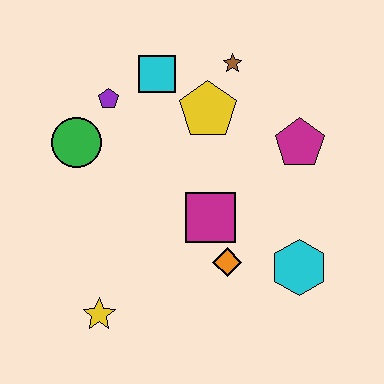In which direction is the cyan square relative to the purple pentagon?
The cyan square is to the right of the purple pentagon.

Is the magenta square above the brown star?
No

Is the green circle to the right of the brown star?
No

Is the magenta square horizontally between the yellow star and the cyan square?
No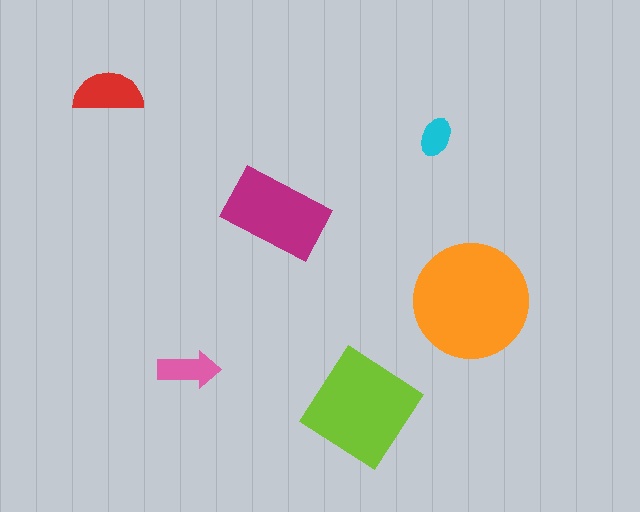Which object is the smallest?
The cyan ellipse.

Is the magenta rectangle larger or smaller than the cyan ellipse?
Larger.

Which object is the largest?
The orange circle.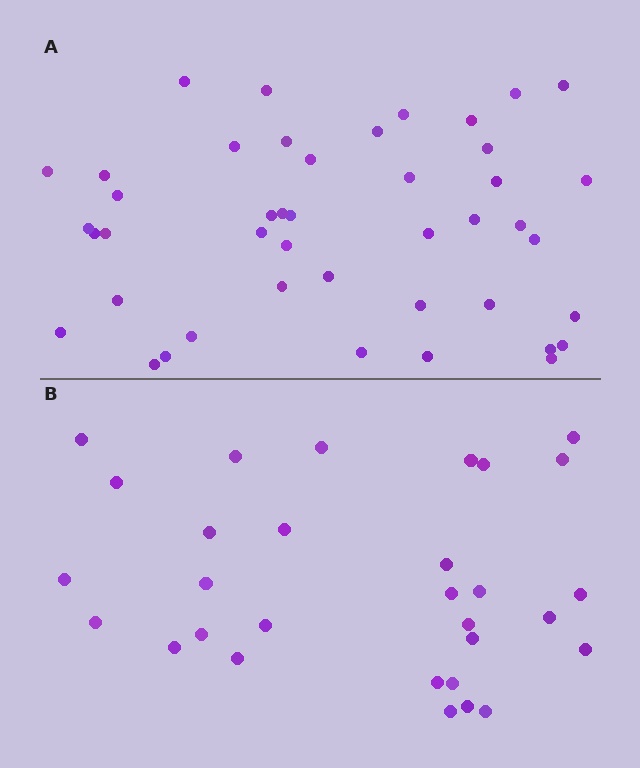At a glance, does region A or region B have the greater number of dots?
Region A (the top region) has more dots.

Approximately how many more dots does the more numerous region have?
Region A has approximately 15 more dots than region B.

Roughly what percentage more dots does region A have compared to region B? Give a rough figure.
About 45% more.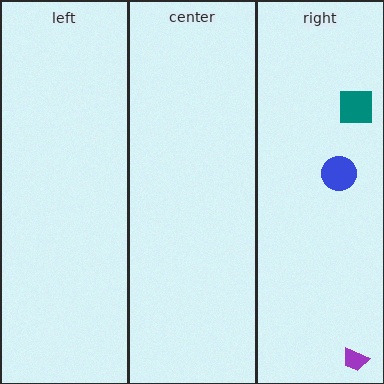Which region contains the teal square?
The right region.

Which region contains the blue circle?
The right region.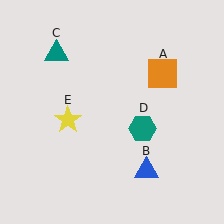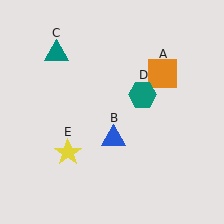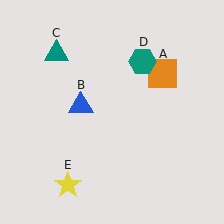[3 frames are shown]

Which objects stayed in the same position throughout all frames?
Orange square (object A) and teal triangle (object C) remained stationary.